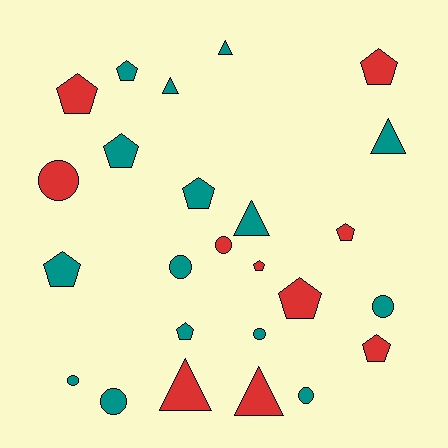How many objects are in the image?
There are 25 objects.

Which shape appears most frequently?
Pentagon, with 11 objects.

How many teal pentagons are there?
There are 5 teal pentagons.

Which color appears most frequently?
Teal, with 15 objects.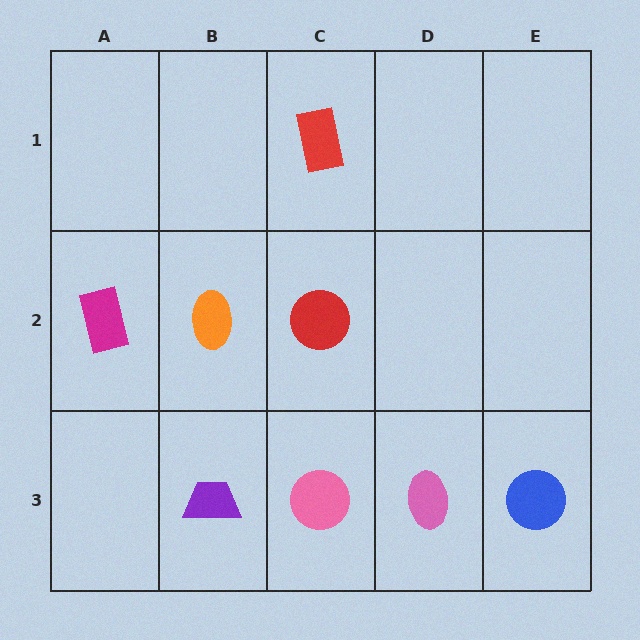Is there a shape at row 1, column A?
No, that cell is empty.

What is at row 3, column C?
A pink circle.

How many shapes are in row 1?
1 shape.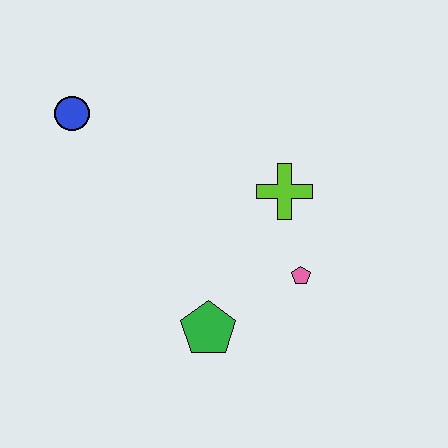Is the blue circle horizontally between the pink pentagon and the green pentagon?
No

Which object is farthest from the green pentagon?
The blue circle is farthest from the green pentagon.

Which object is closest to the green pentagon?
The pink pentagon is closest to the green pentagon.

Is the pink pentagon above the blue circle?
No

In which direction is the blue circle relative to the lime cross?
The blue circle is to the left of the lime cross.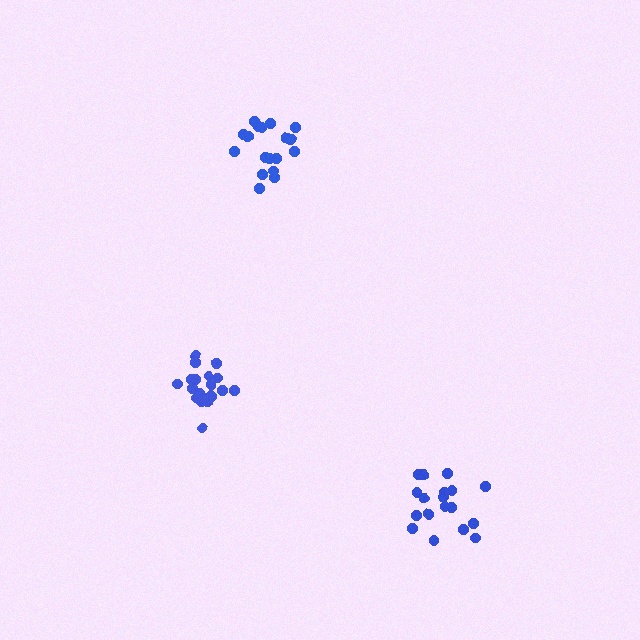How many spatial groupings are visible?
There are 3 spatial groupings.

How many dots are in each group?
Group 1: 19 dots, Group 2: 18 dots, Group 3: 19 dots (56 total).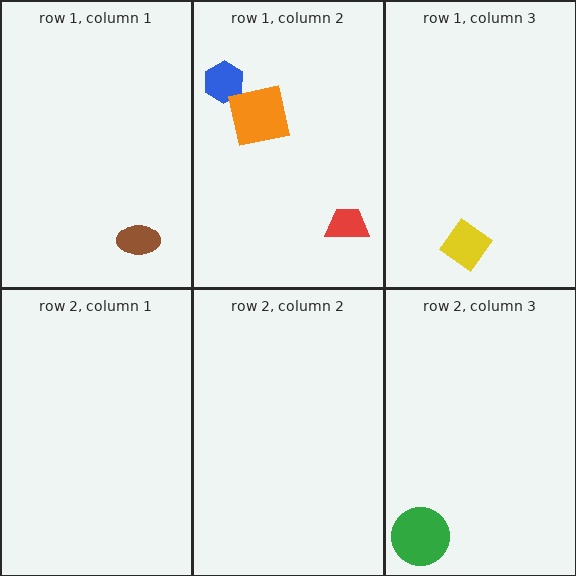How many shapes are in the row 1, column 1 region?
1.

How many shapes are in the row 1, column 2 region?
3.